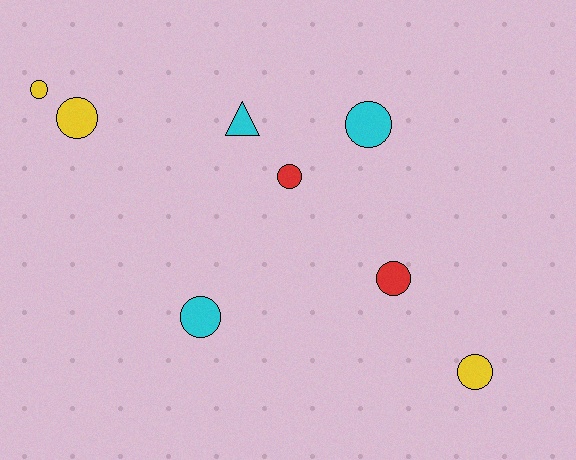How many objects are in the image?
There are 8 objects.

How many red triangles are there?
There are no red triangles.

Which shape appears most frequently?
Circle, with 7 objects.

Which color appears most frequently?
Cyan, with 3 objects.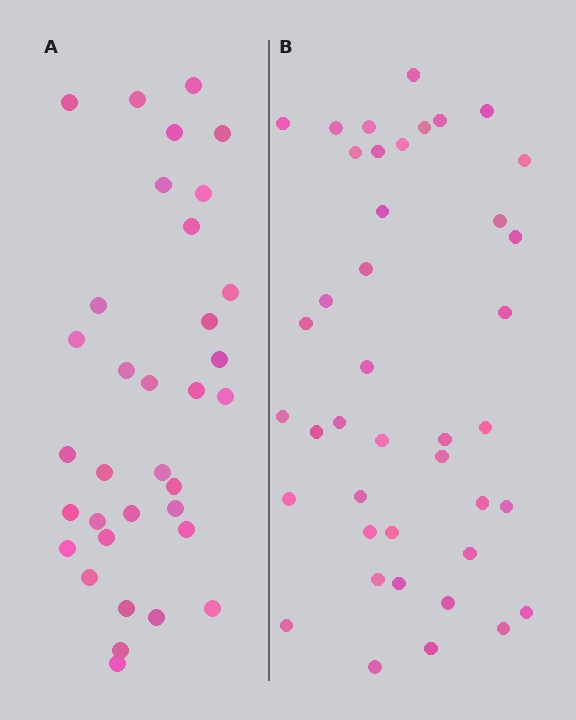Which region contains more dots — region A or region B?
Region B (the right region) has more dots.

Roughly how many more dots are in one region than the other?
Region B has roughly 8 or so more dots than region A.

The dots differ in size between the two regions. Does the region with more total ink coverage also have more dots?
No. Region A has more total ink coverage because its dots are larger, but region B actually contains more individual dots. Total area can be misleading — the number of items is what matters here.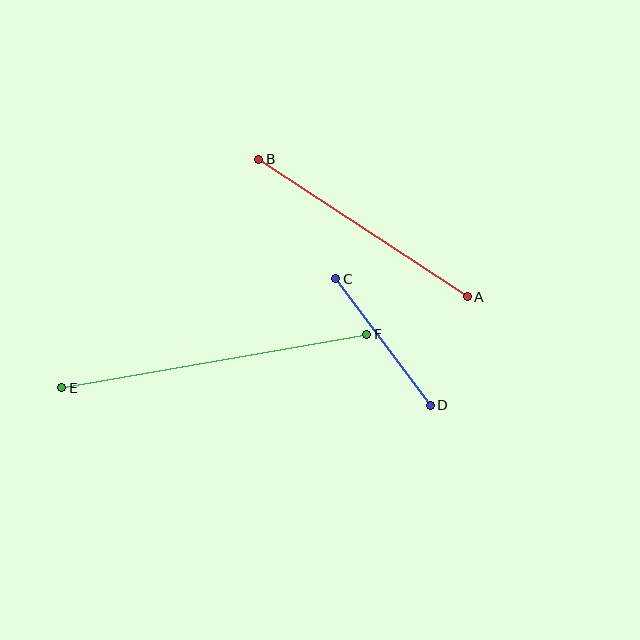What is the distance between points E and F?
The distance is approximately 309 pixels.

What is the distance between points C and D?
The distance is approximately 158 pixels.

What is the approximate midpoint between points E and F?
The midpoint is at approximately (214, 361) pixels.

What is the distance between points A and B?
The distance is approximately 250 pixels.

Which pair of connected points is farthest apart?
Points E and F are farthest apart.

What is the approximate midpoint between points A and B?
The midpoint is at approximately (363, 228) pixels.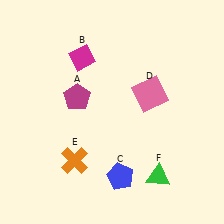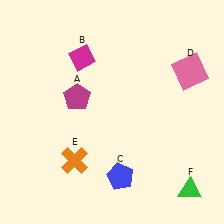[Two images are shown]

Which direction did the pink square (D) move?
The pink square (D) moved right.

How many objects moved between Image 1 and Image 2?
2 objects moved between the two images.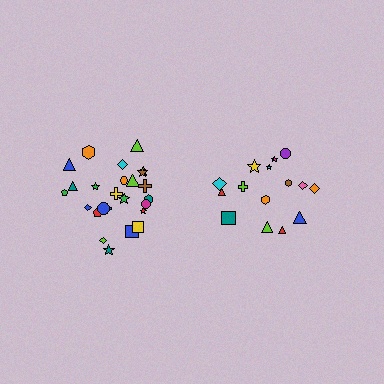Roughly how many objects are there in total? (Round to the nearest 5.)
Roughly 40 objects in total.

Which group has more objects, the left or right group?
The left group.